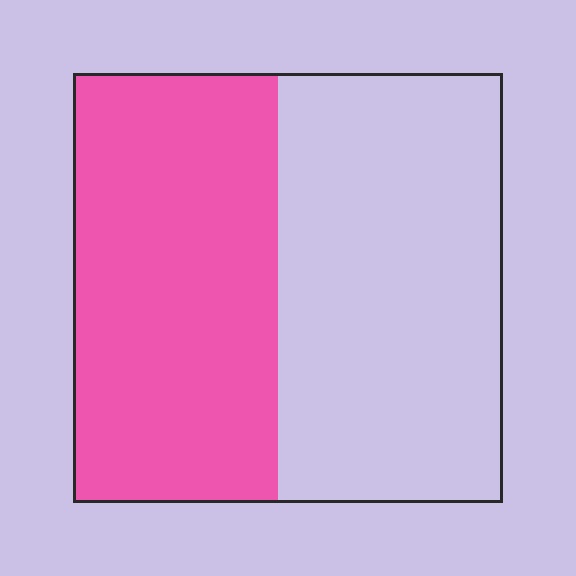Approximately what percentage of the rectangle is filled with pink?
Approximately 50%.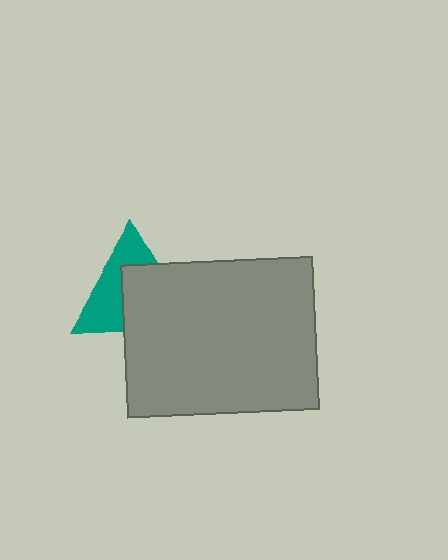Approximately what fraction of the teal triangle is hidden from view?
Roughly 53% of the teal triangle is hidden behind the gray rectangle.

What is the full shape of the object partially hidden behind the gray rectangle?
The partially hidden object is a teal triangle.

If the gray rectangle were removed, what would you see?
You would see the complete teal triangle.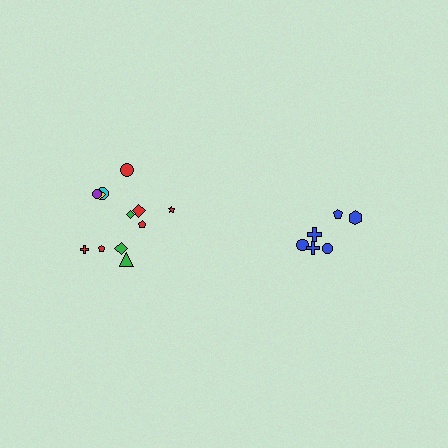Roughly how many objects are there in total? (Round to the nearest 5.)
Roughly 20 objects in total.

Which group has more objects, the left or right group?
The left group.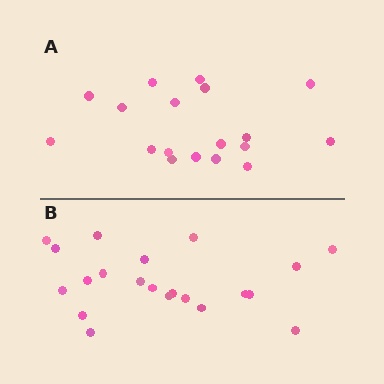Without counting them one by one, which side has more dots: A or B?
Region B (the bottom region) has more dots.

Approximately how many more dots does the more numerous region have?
Region B has just a few more — roughly 2 or 3 more dots than region A.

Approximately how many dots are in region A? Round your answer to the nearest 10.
About 20 dots. (The exact count is 18, which rounds to 20.)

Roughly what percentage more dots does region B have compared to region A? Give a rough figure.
About 15% more.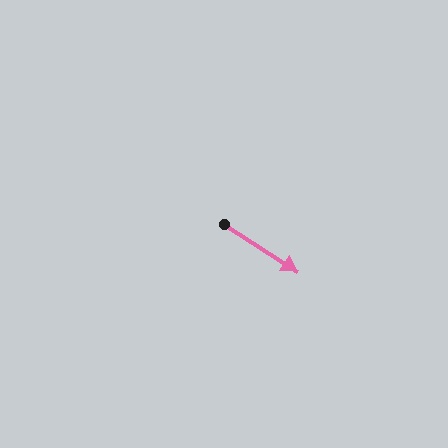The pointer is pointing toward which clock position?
Roughly 4 o'clock.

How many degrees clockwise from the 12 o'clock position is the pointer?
Approximately 123 degrees.